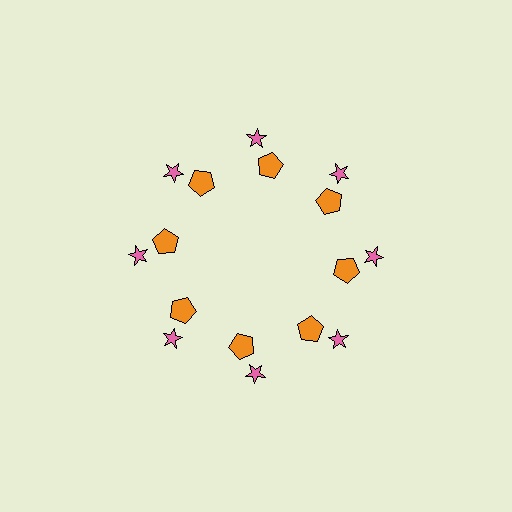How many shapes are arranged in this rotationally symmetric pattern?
There are 16 shapes, arranged in 8 groups of 2.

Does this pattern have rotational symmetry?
Yes, this pattern has 8-fold rotational symmetry. It looks the same after rotating 45 degrees around the center.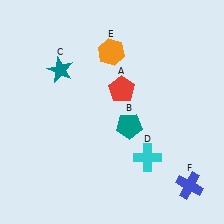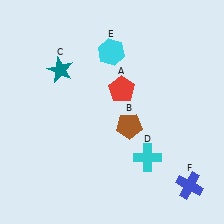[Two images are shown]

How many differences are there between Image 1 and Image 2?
There are 2 differences between the two images.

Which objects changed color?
B changed from teal to brown. E changed from orange to cyan.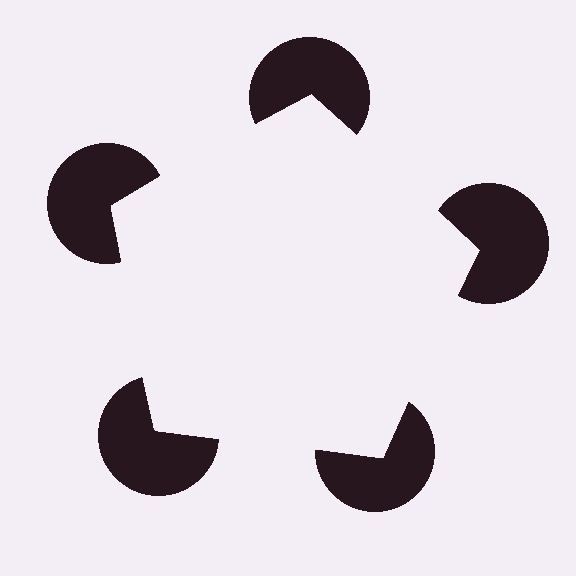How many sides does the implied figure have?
5 sides.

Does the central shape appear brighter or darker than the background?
It typically appears slightly brighter than the background, even though no actual brightness change is drawn.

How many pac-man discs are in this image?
There are 5 — one at each vertex of the illusory pentagon.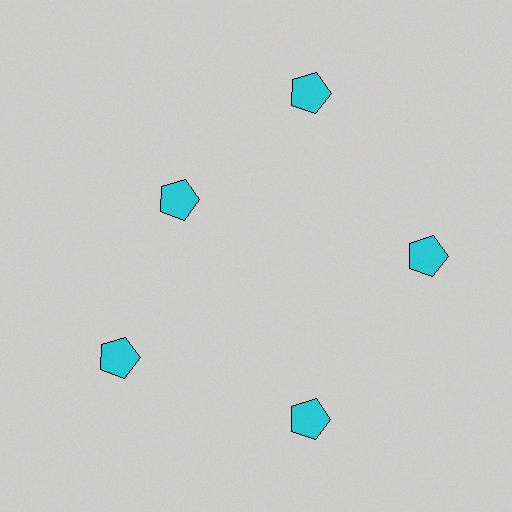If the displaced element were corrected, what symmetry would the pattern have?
It would have 5-fold rotational symmetry — the pattern would map onto itself every 72 degrees.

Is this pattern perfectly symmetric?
No. The 5 cyan pentagons are arranged in a ring, but one element near the 10 o'clock position is pulled inward toward the center, breaking the 5-fold rotational symmetry.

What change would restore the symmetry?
The symmetry would be restored by moving it outward, back onto the ring so that all 5 pentagons sit at equal angles and equal distance from the center.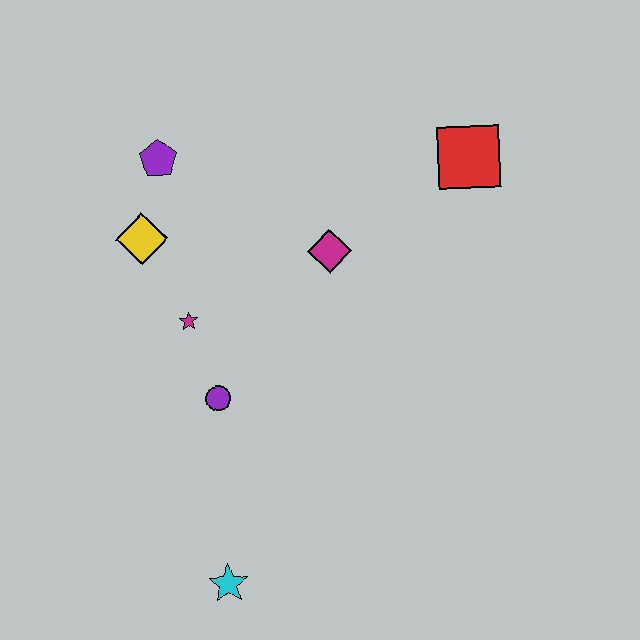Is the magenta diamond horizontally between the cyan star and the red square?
Yes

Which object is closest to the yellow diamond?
The purple pentagon is closest to the yellow diamond.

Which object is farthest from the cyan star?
The red square is farthest from the cyan star.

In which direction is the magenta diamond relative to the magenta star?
The magenta diamond is to the right of the magenta star.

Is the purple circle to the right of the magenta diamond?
No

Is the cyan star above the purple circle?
No